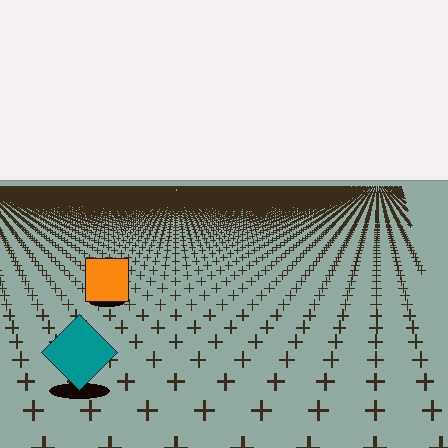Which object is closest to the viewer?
The teal diamond is closest. The texture marks near it are larger and more spread out.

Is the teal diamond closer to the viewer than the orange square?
Yes. The teal diamond is closer — you can tell from the texture gradient: the ground texture is coarser near it.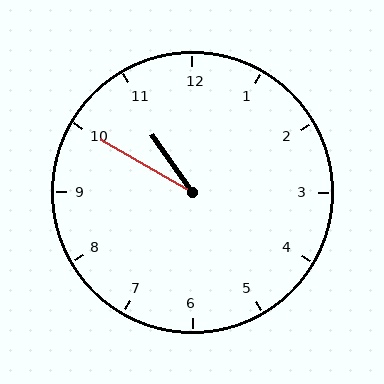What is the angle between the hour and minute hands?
Approximately 25 degrees.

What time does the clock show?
10:50.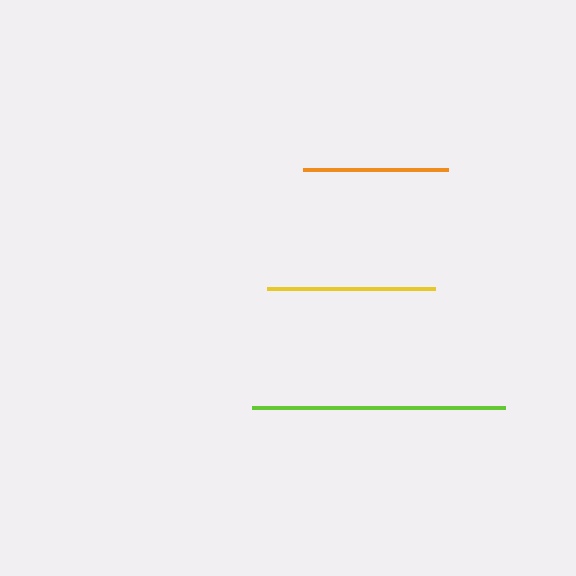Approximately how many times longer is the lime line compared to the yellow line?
The lime line is approximately 1.5 times the length of the yellow line.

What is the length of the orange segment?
The orange segment is approximately 145 pixels long.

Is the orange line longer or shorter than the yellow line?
The yellow line is longer than the orange line.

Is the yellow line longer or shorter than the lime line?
The lime line is longer than the yellow line.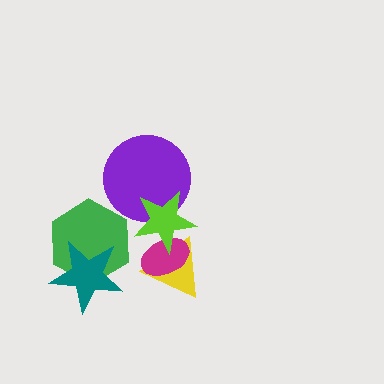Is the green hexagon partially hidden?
Yes, it is partially covered by another shape.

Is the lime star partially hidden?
No, no other shape covers it.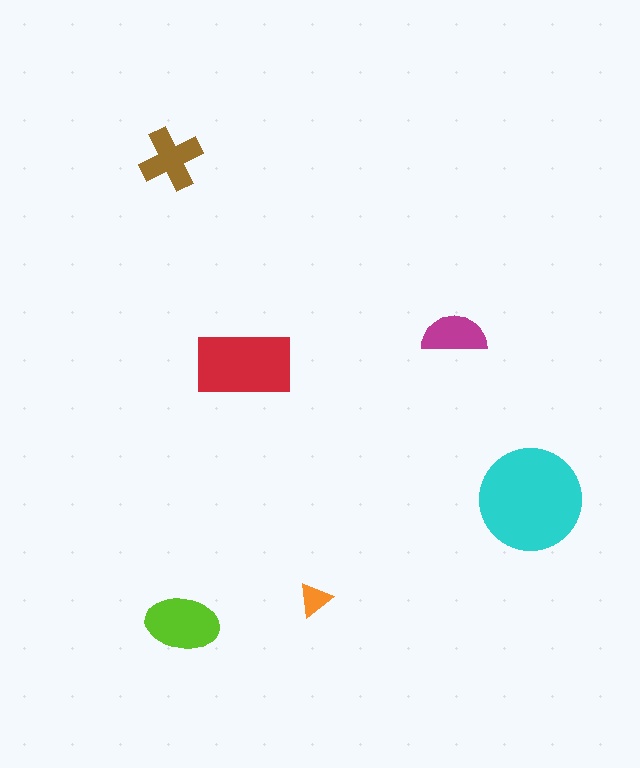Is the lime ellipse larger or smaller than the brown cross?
Larger.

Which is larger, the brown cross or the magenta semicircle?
The brown cross.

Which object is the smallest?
The orange triangle.